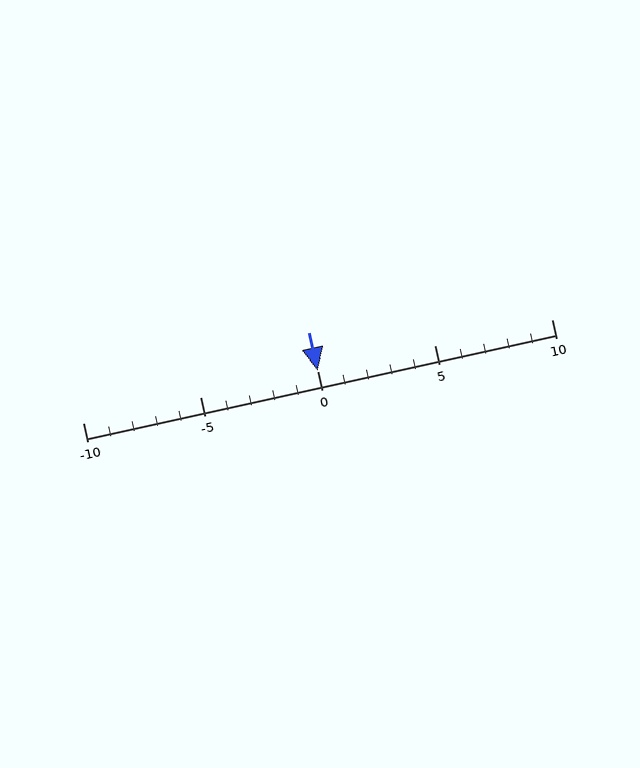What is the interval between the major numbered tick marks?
The major tick marks are spaced 5 units apart.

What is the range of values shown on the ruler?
The ruler shows values from -10 to 10.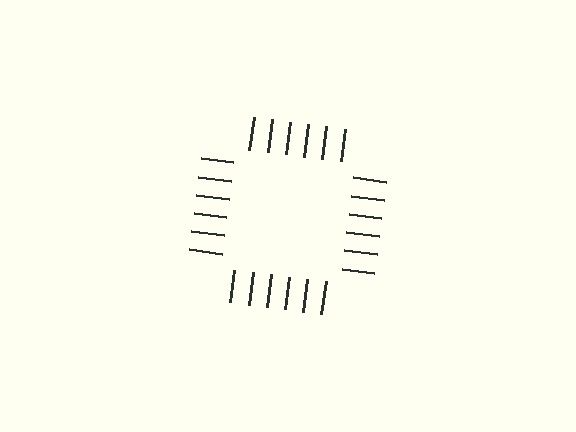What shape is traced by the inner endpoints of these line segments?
An illusory square — the line segments terminate on its edges but no continuous stroke is drawn.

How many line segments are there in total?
24 — 6 along each of the 4 edges.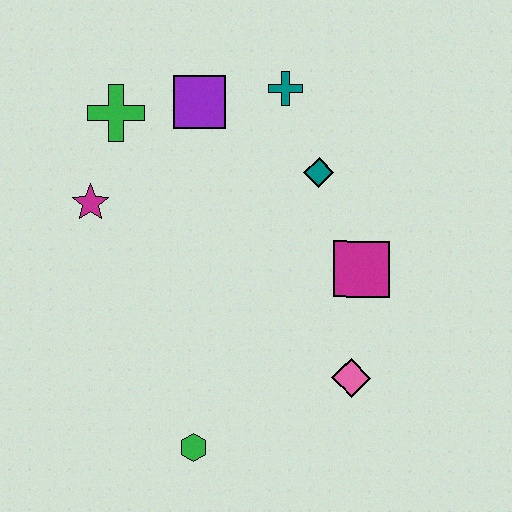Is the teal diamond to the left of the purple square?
No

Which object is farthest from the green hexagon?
The teal cross is farthest from the green hexagon.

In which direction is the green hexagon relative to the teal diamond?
The green hexagon is below the teal diamond.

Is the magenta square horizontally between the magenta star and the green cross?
No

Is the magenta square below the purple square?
Yes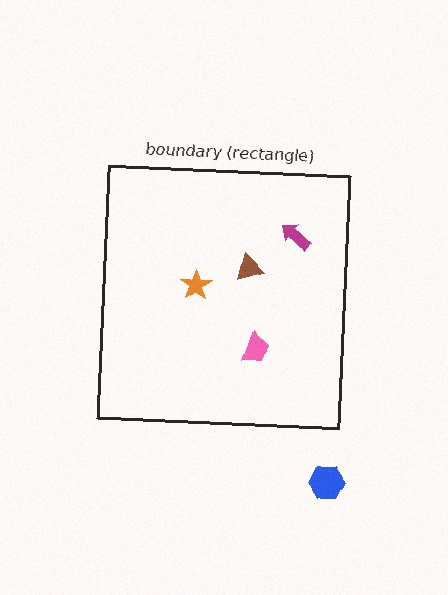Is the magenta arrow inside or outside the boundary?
Inside.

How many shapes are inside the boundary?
4 inside, 1 outside.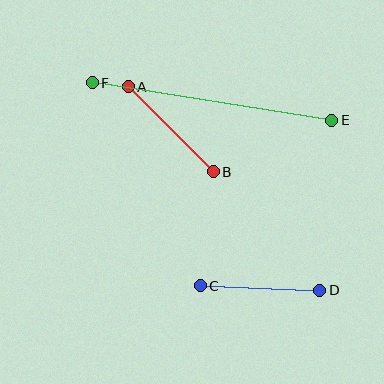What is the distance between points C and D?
The distance is approximately 120 pixels.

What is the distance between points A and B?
The distance is approximately 120 pixels.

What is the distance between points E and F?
The distance is approximately 242 pixels.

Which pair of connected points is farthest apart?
Points E and F are farthest apart.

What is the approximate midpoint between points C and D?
The midpoint is at approximately (260, 288) pixels.